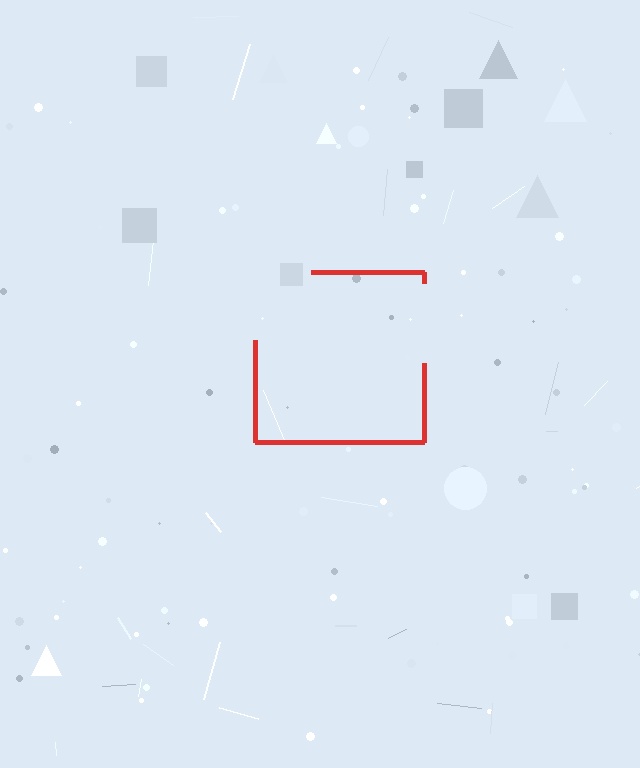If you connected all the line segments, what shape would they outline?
They would outline a square.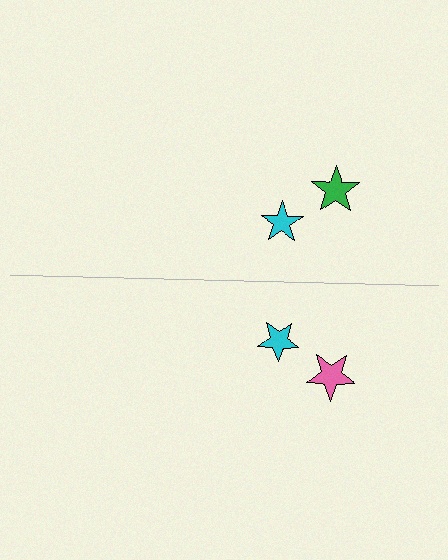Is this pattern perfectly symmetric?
No, the pattern is not perfectly symmetric. The pink star on the bottom side breaks the symmetry — its mirror counterpart is green.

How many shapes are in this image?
There are 4 shapes in this image.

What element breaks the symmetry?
The pink star on the bottom side breaks the symmetry — its mirror counterpart is green.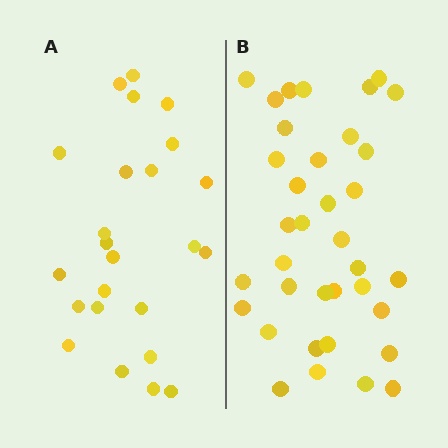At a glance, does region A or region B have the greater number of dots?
Region B (the right region) has more dots.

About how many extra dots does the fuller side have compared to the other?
Region B has roughly 12 or so more dots than region A.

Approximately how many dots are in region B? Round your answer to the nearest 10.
About 40 dots. (The exact count is 36, which rounds to 40.)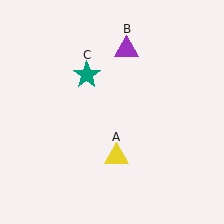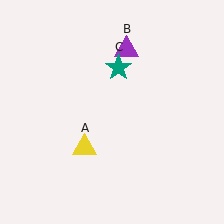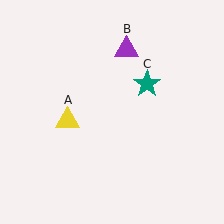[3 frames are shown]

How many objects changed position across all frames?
2 objects changed position: yellow triangle (object A), teal star (object C).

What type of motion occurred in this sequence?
The yellow triangle (object A), teal star (object C) rotated clockwise around the center of the scene.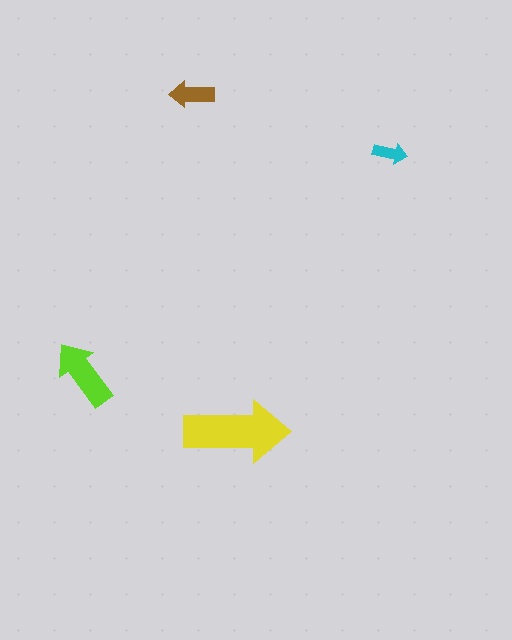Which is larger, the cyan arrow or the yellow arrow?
The yellow one.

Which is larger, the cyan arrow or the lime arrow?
The lime one.